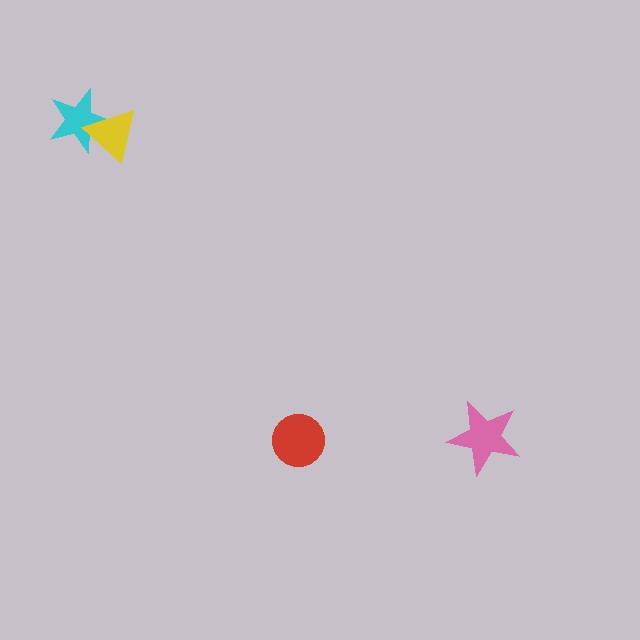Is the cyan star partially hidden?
Yes, it is partially covered by another shape.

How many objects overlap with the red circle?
0 objects overlap with the red circle.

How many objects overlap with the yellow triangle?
1 object overlaps with the yellow triangle.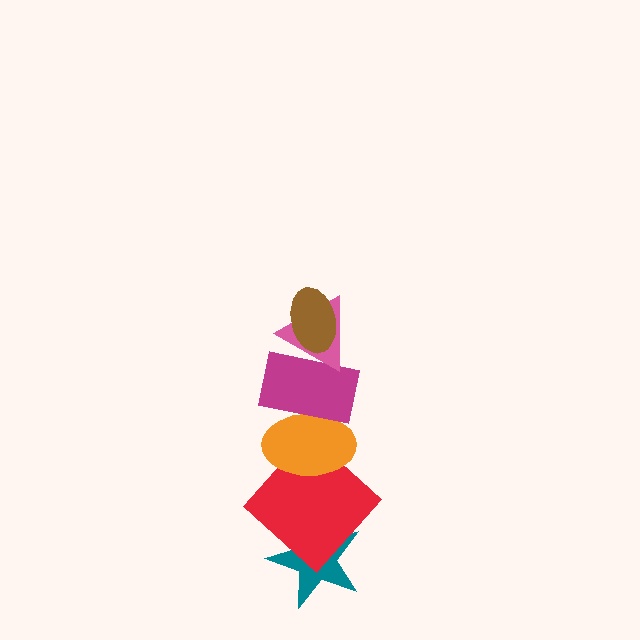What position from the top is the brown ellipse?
The brown ellipse is 1st from the top.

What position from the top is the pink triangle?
The pink triangle is 2nd from the top.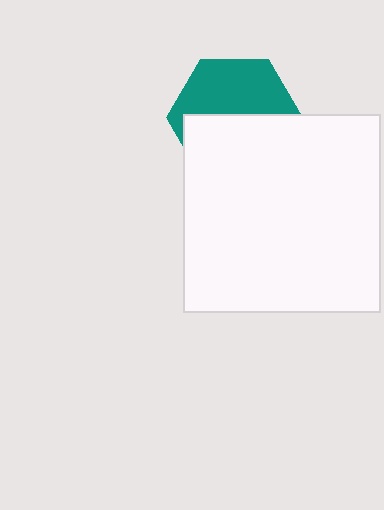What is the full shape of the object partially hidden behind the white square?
The partially hidden object is a teal hexagon.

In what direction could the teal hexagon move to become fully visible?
The teal hexagon could move up. That would shift it out from behind the white square entirely.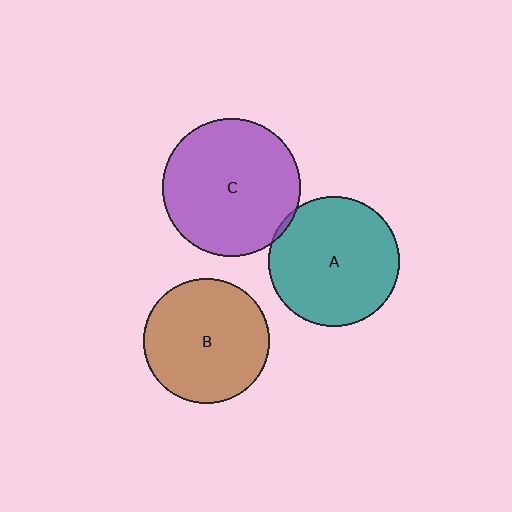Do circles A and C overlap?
Yes.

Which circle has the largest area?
Circle C (purple).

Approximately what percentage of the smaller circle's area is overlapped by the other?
Approximately 5%.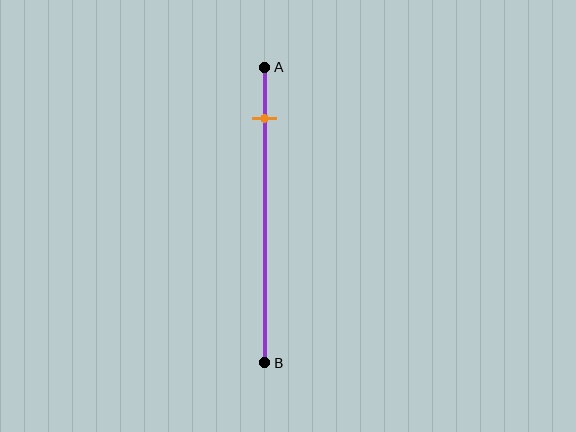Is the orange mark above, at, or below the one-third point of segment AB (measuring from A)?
The orange mark is above the one-third point of segment AB.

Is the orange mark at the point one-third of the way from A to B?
No, the mark is at about 20% from A, not at the 33% one-third point.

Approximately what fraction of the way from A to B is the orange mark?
The orange mark is approximately 20% of the way from A to B.